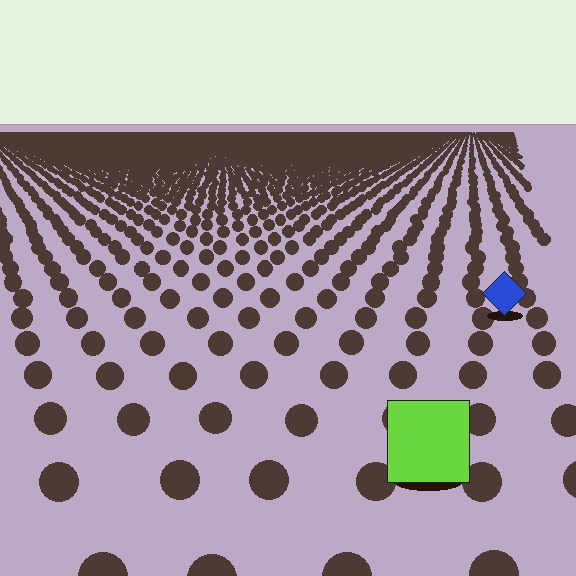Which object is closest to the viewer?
The lime square is closest. The texture marks near it are larger and more spread out.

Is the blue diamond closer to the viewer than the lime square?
No. The lime square is closer — you can tell from the texture gradient: the ground texture is coarser near it.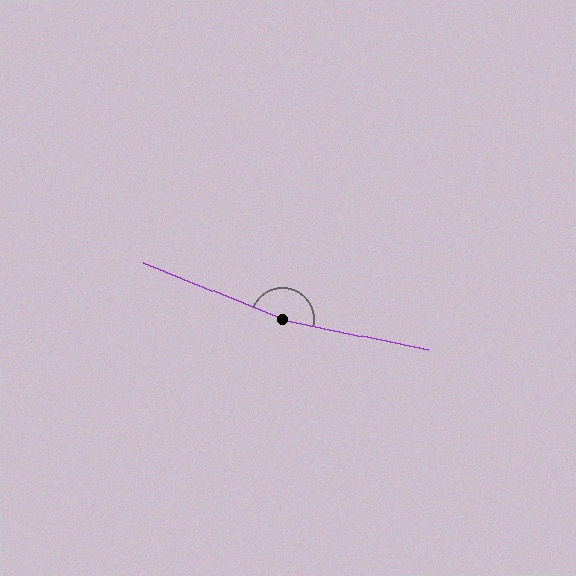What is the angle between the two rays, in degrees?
Approximately 170 degrees.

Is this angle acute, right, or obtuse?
It is obtuse.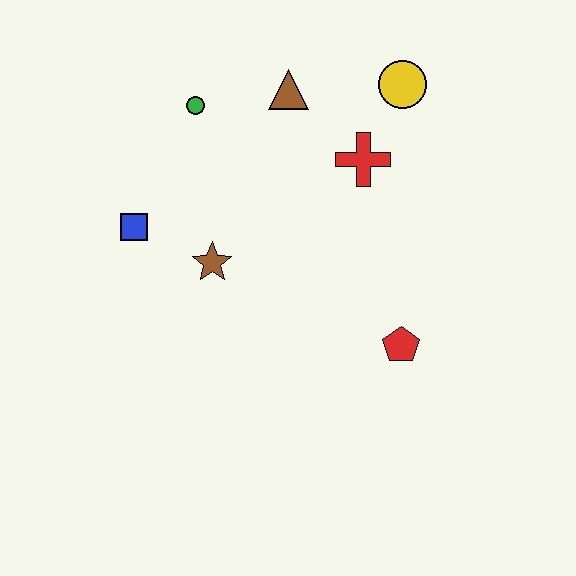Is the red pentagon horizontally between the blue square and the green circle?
No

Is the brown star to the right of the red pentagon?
No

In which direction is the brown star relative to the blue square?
The brown star is to the right of the blue square.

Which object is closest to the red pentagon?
The red cross is closest to the red pentagon.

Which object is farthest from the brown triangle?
The red pentagon is farthest from the brown triangle.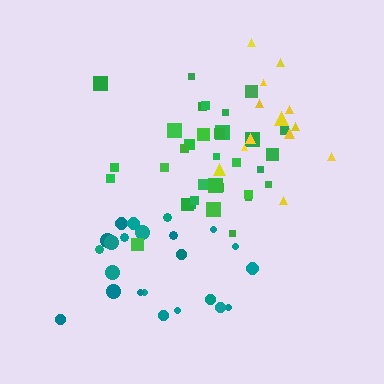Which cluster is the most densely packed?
Green.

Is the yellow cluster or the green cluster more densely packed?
Green.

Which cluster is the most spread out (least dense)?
Teal.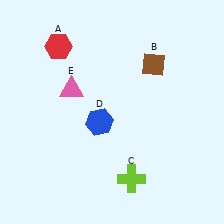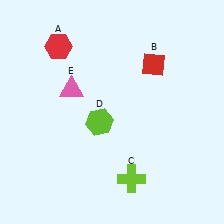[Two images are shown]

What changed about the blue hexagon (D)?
In Image 1, D is blue. In Image 2, it changed to lime.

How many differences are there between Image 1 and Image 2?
There are 2 differences between the two images.